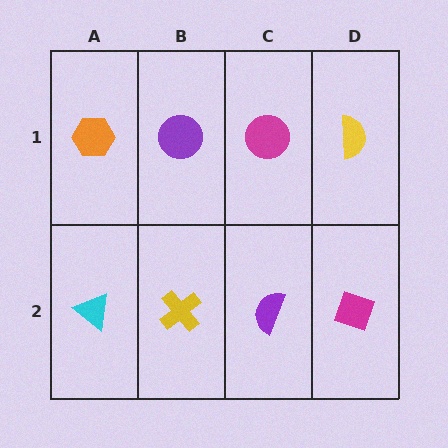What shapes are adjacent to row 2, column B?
A purple circle (row 1, column B), a cyan triangle (row 2, column A), a purple semicircle (row 2, column C).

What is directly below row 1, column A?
A cyan triangle.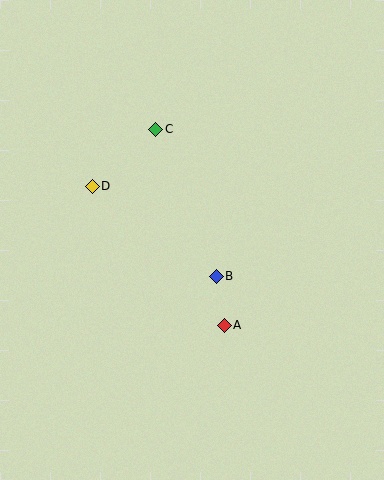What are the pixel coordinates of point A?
Point A is at (224, 325).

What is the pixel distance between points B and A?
The distance between B and A is 50 pixels.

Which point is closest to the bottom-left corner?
Point A is closest to the bottom-left corner.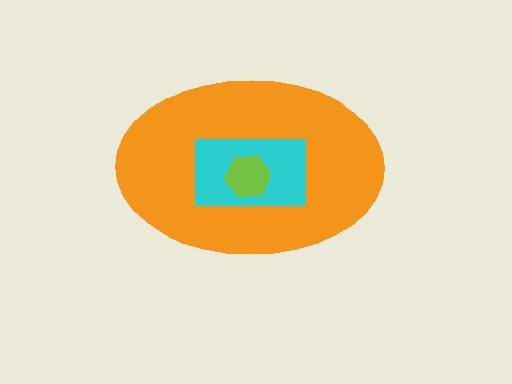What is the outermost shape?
The orange ellipse.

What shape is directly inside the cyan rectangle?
The lime hexagon.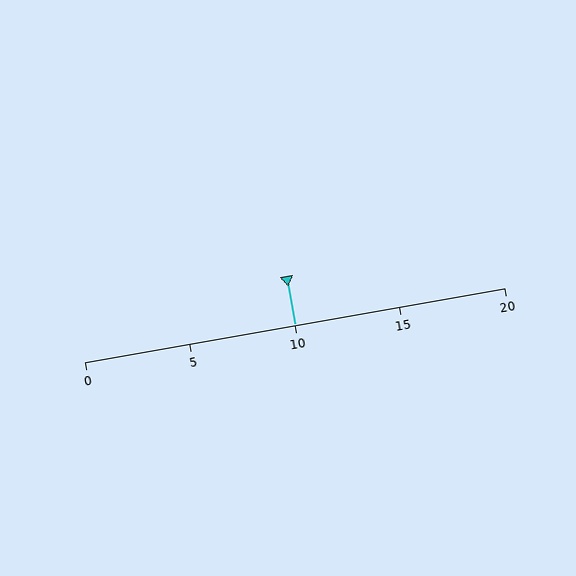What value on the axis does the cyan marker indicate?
The marker indicates approximately 10.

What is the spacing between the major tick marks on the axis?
The major ticks are spaced 5 apart.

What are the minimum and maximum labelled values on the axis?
The axis runs from 0 to 20.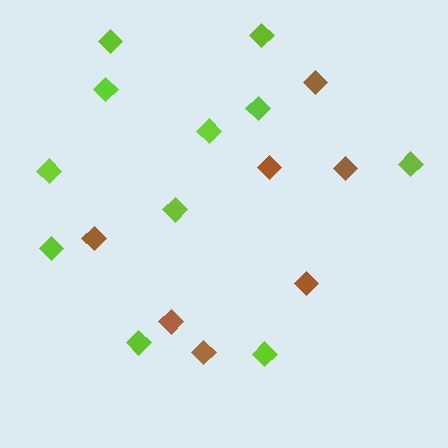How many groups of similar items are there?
There are 2 groups: one group of lime diamonds (11) and one group of brown diamonds (7).